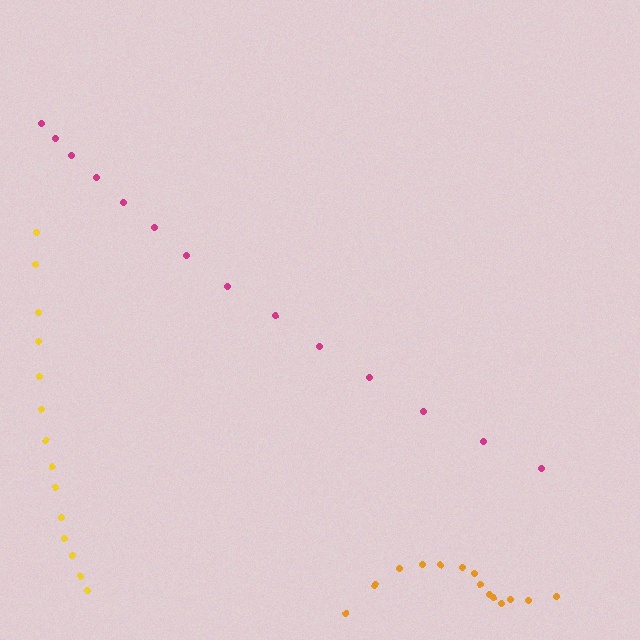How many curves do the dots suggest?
There are 3 distinct paths.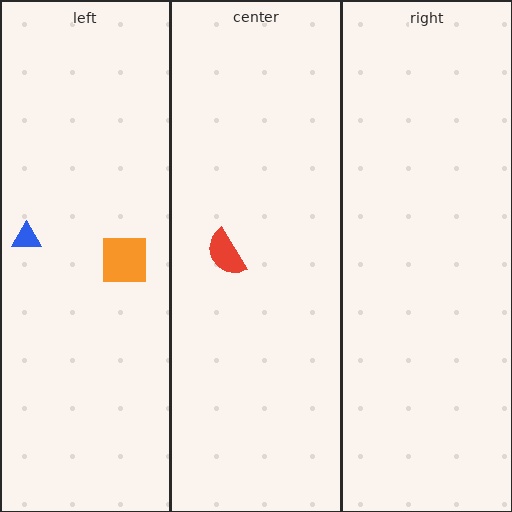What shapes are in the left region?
The blue triangle, the orange square.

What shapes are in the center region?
The red semicircle.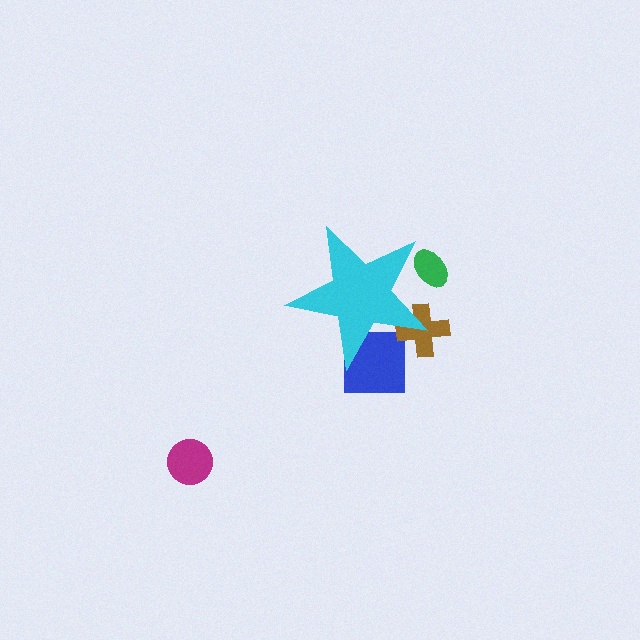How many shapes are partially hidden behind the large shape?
3 shapes are partially hidden.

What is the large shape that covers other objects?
A cyan star.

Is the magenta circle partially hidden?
No, the magenta circle is fully visible.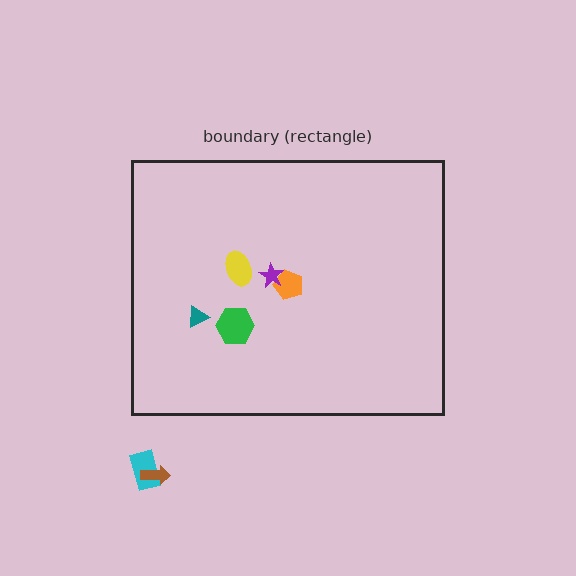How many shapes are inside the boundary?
5 inside, 2 outside.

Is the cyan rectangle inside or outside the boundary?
Outside.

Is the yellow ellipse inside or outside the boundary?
Inside.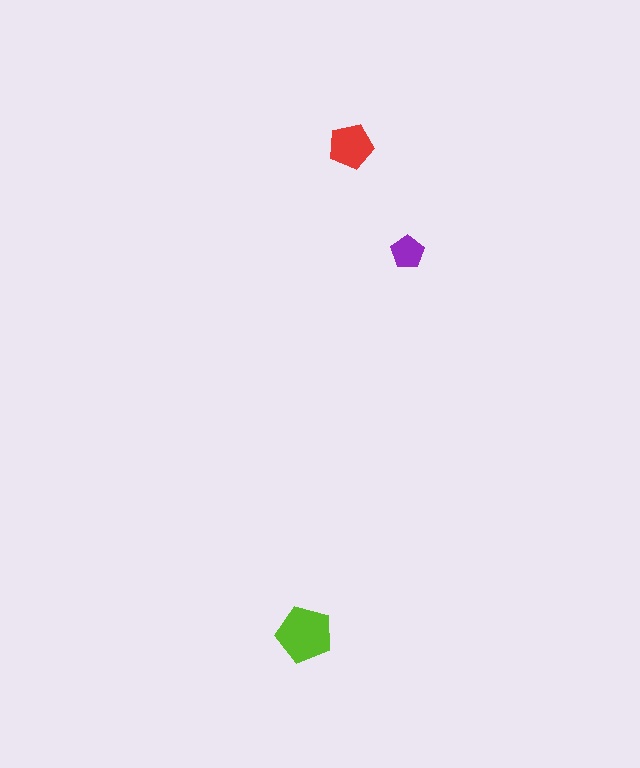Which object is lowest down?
The lime pentagon is bottommost.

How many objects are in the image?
There are 3 objects in the image.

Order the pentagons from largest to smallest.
the lime one, the red one, the purple one.